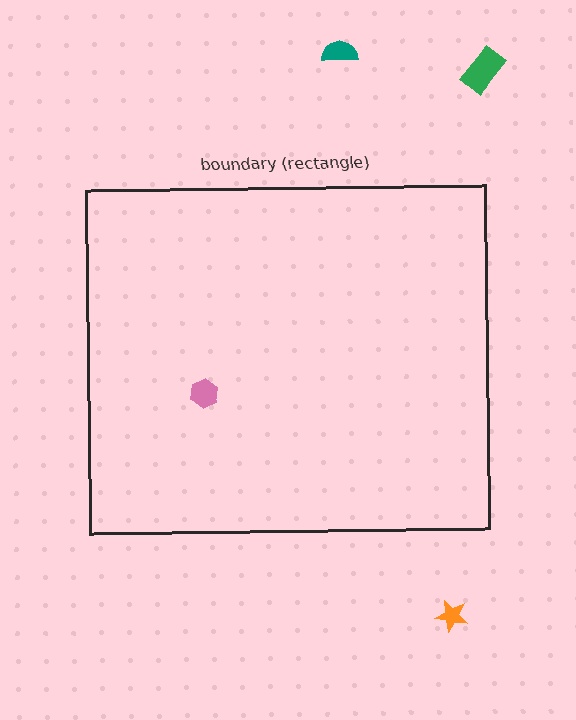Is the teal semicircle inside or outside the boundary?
Outside.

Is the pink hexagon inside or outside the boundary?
Inside.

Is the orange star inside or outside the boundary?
Outside.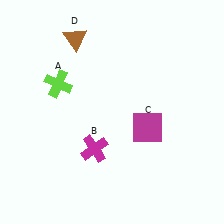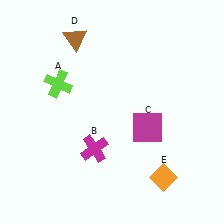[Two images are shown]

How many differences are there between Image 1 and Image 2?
There is 1 difference between the two images.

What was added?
An orange diamond (E) was added in Image 2.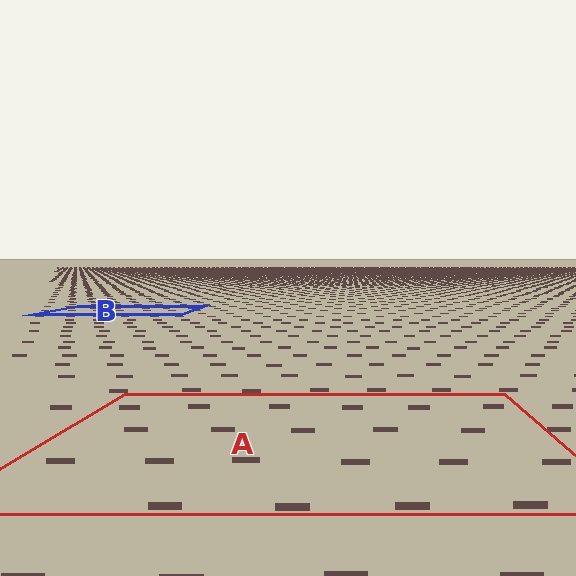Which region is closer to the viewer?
Region A is closer. The texture elements there are larger and more spread out.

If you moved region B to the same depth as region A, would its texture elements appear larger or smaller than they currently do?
They would appear larger. At a closer depth, the same texture elements are projected at a bigger on-screen size.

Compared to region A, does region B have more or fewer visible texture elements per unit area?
Region B has more texture elements per unit area — they are packed more densely because it is farther away.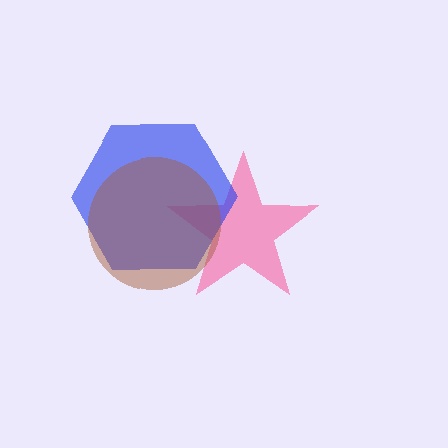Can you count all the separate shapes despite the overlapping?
Yes, there are 3 separate shapes.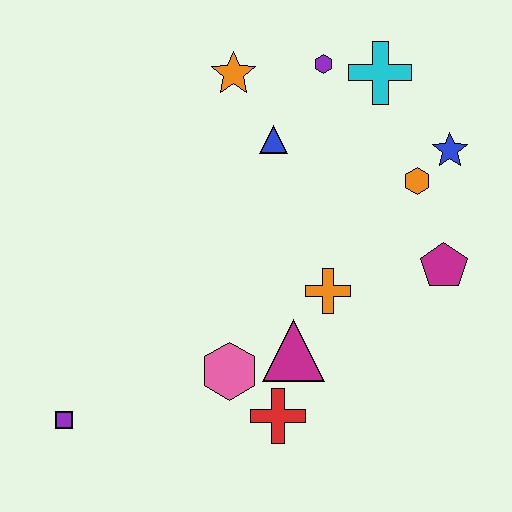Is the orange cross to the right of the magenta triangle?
Yes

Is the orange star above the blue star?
Yes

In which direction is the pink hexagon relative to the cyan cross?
The pink hexagon is below the cyan cross.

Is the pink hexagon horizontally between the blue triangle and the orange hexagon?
No